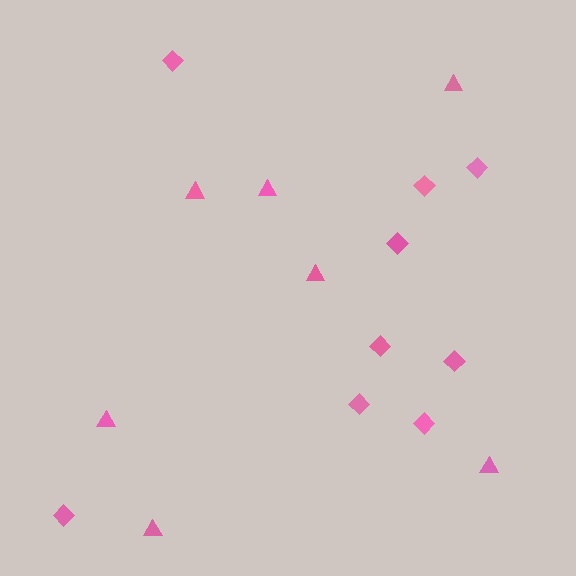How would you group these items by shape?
There are 2 groups: one group of triangles (7) and one group of diamonds (9).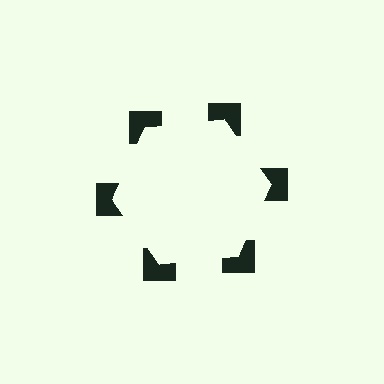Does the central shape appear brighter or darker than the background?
It typically appears slightly brighter than the background, even though no actual brightness change is drawn.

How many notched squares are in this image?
There are 6 — one at each vertex of the illusory hexagon.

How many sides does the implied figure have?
6 sides.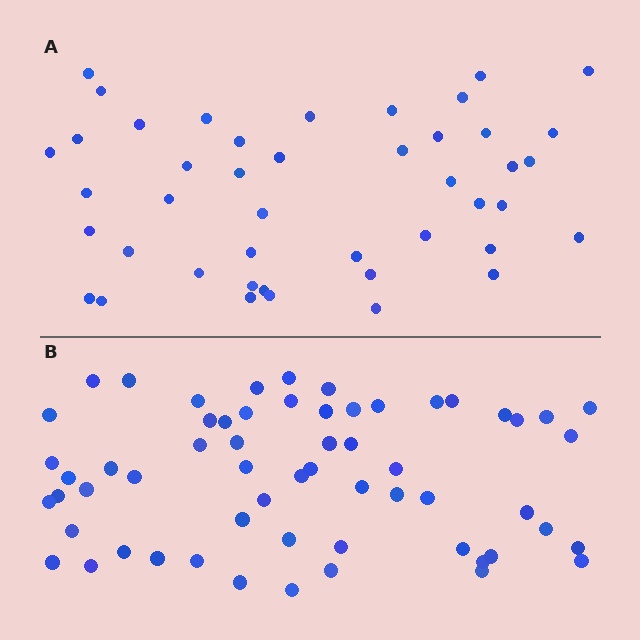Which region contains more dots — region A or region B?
Region B (the bottom region) has more dots.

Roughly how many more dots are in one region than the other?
Region B has approximately 15 more dots than region A.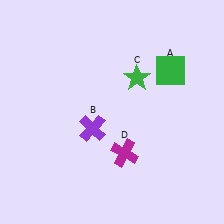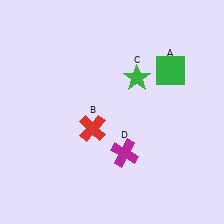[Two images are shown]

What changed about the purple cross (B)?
In Image 1, B is purple. In Image 2, it changed to red.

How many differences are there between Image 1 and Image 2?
There is 1 difference between the two images.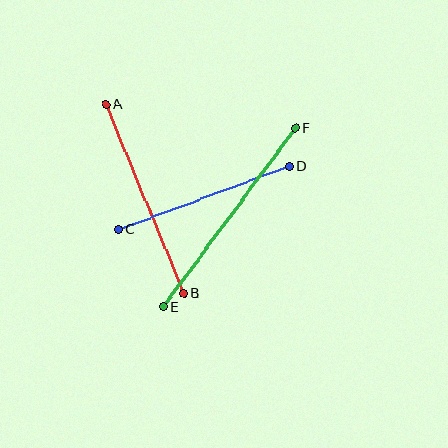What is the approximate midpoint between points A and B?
The midpoint is at approximately (145, 199) pixels.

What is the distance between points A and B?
The distance is approximately 204 pixels.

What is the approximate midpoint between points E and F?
The midpoint is at approximately (229, 218) pixels.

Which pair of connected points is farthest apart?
Points E and F are farthest apart.